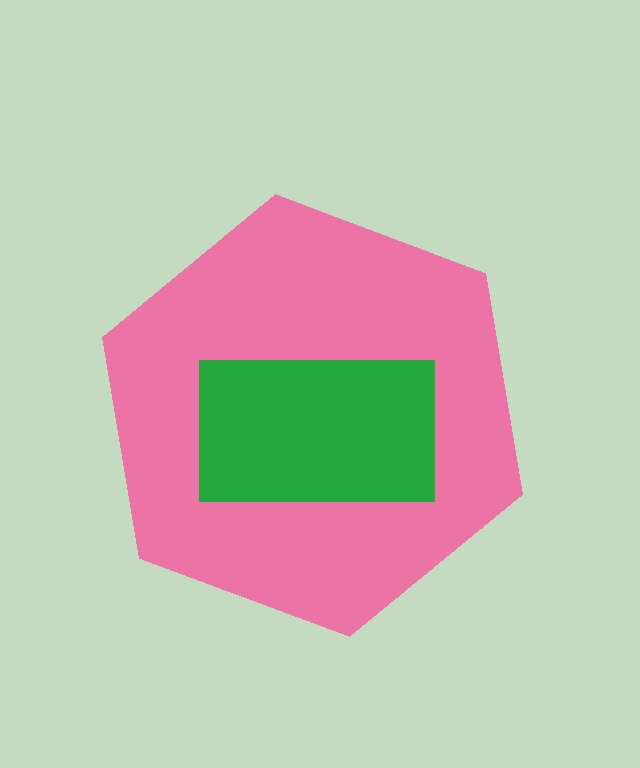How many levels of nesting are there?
2.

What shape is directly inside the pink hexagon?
The green rectangle.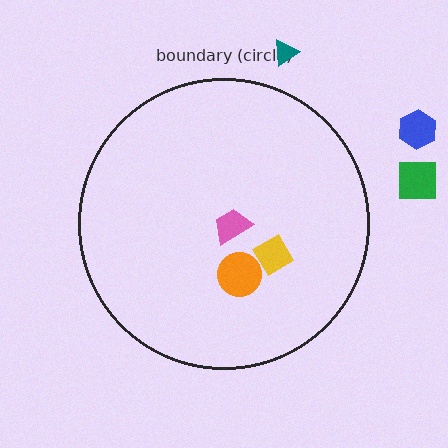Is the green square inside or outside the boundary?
Outside.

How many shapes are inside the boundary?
3 inside, 3 outside.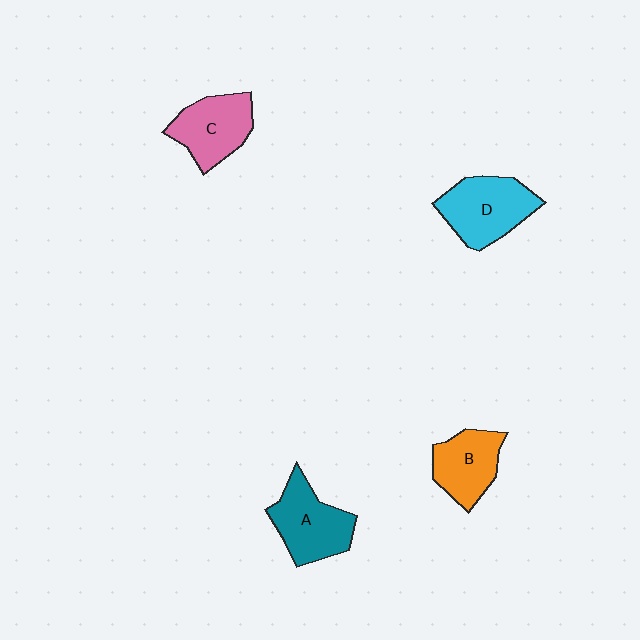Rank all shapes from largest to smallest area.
From largest to smallest: D (cyan), A (teal), C (pink), B (orange).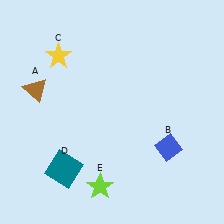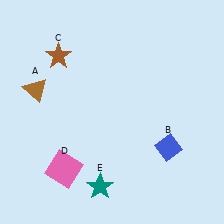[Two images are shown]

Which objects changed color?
C changed from yellow to brown. D changed from teal to pink. E changed from lime to teal.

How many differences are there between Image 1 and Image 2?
There are 3 differences between the two images.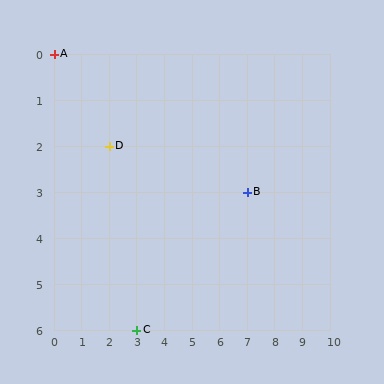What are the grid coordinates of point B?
Point B is at grid coordinates (7, 3).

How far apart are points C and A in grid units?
Points C and A are 3 columns and 6 rows apart (about 6.7 grid units diagonally).